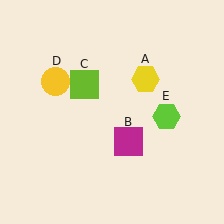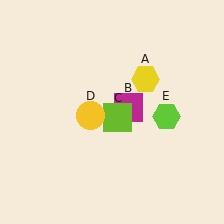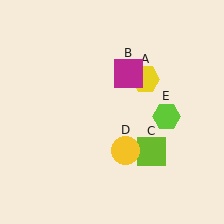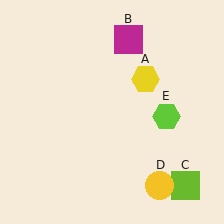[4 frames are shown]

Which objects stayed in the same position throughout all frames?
Yellow hexagon (object A) and lime hexagon (object E) remained stationary.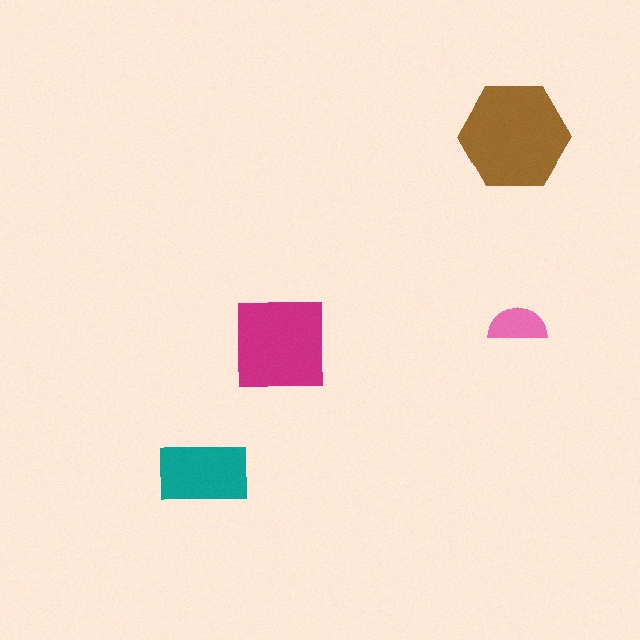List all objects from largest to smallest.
The brown hexagon, the magenta square, the teal rectangle, the pink semicircle.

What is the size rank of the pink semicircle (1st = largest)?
4th.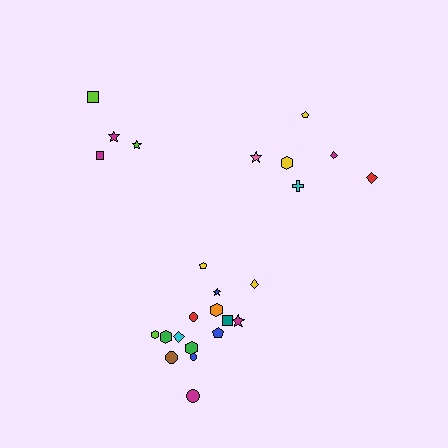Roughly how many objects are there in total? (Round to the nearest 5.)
Roughly 25 objects in total.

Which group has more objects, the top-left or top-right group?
The top-right group.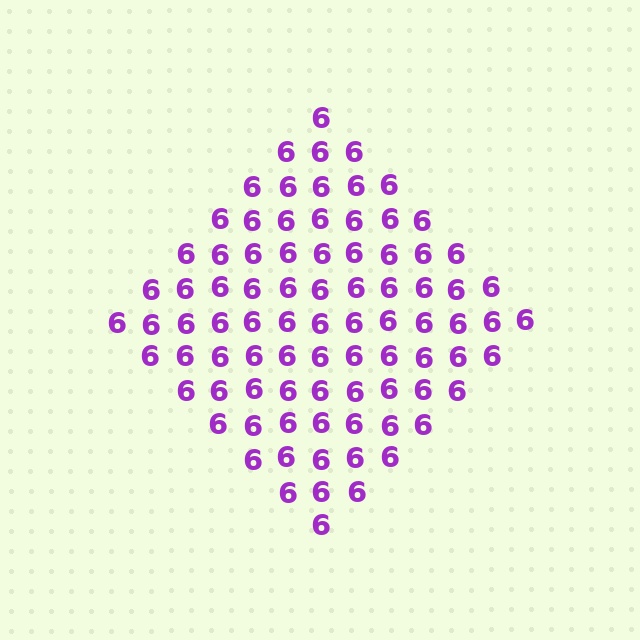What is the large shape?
The large shape is a diamond.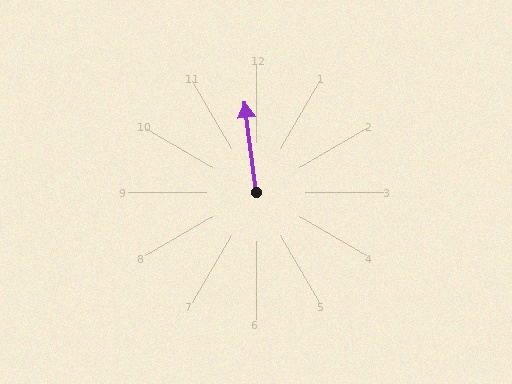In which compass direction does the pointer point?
North.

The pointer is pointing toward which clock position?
Roughly 12 o'clock.